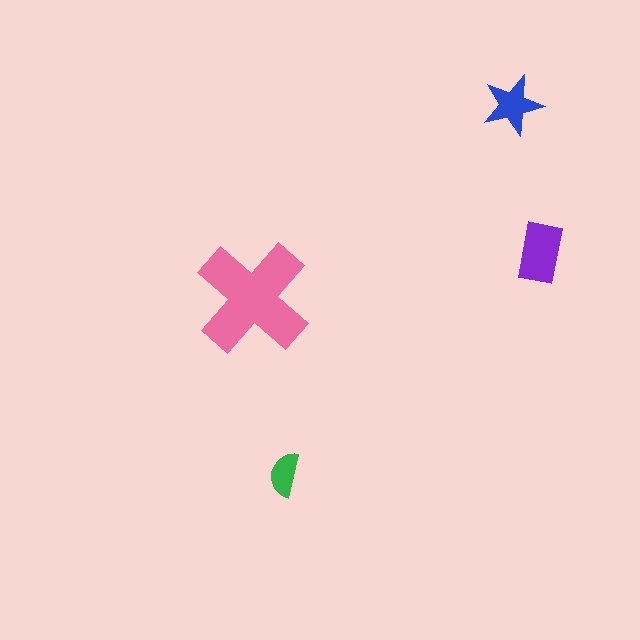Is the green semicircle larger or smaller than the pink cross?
Smaller.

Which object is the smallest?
The green semicircle.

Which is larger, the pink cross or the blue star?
The pink cross.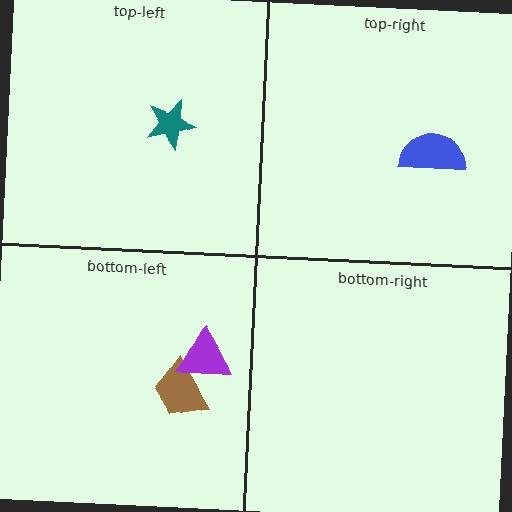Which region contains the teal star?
The top-left region.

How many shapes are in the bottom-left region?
2.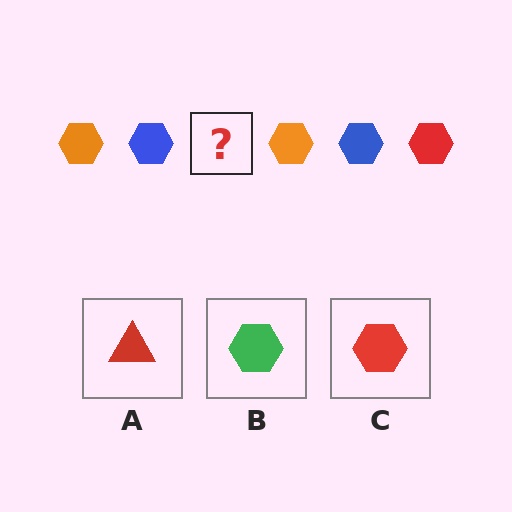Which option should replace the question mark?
Option C.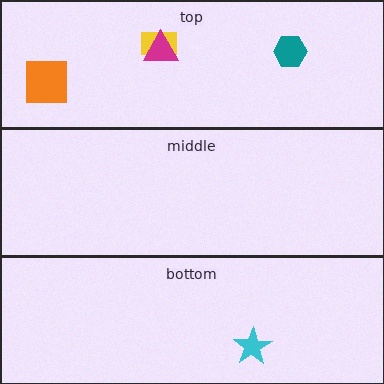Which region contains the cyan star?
The bottom region.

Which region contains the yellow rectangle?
The top region.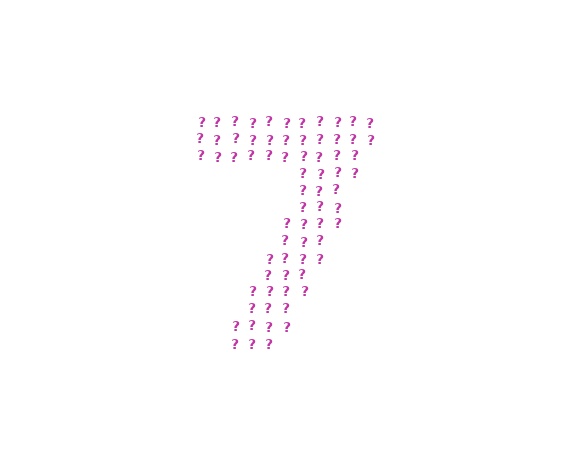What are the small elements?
The small elements are question marks.